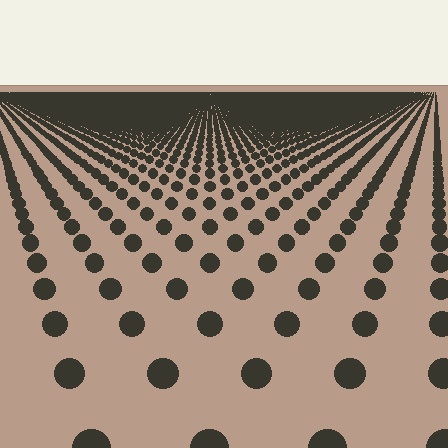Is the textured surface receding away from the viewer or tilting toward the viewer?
The surface is receding away from the viewer. Texture elements get smaller and denser toward the top.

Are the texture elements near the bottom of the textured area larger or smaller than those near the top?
Larger. Near the bottom, elements are closer to the viewer and appear at a bigger on-screen size.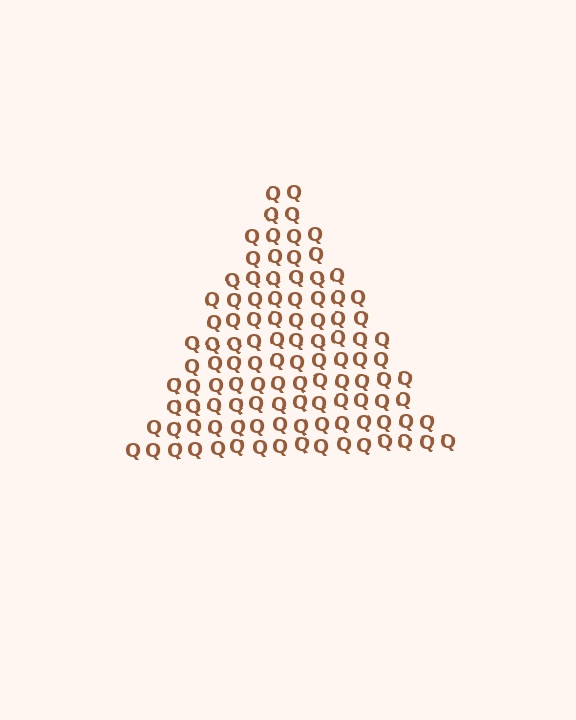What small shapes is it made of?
It is made of small letter Q's.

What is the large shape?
The large shape is a triangle.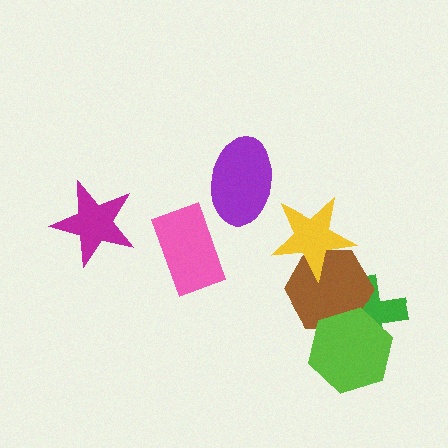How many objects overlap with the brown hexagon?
3 objects overlap with the brown hexagon.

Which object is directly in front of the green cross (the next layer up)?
The brown hexagon is directly in front of the green cross.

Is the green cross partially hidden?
Yes, it is partially covered by another shape.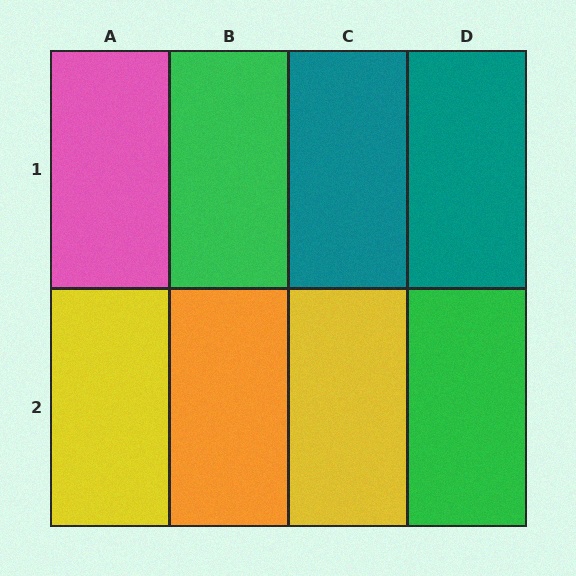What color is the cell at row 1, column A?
Pink.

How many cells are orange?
1 cell is orange.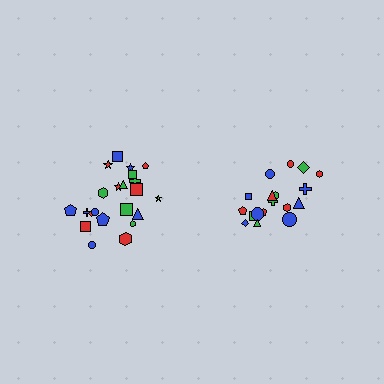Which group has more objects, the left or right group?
The left group.